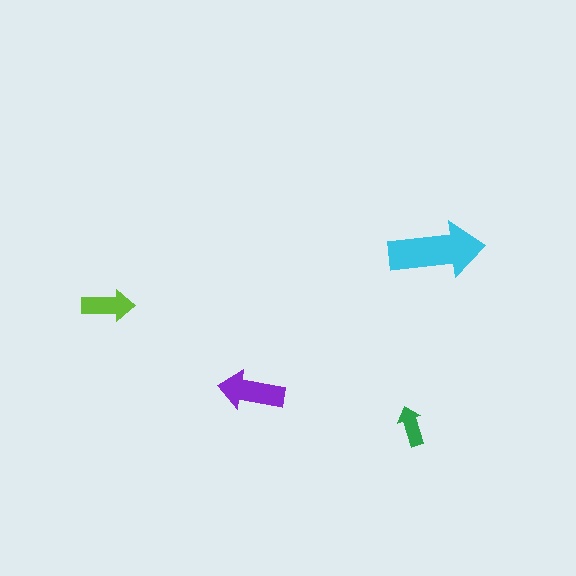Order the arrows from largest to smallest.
the cyan one, the purple one, the lime one, the green one.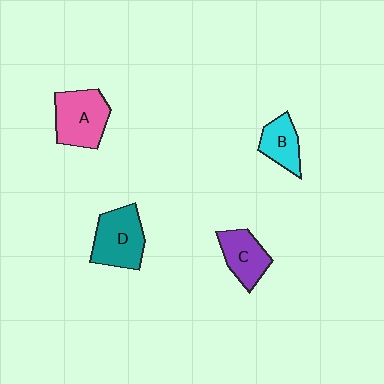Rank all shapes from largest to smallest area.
From largest to smallest: A (pink), D (teal), C (purple), B (cyan).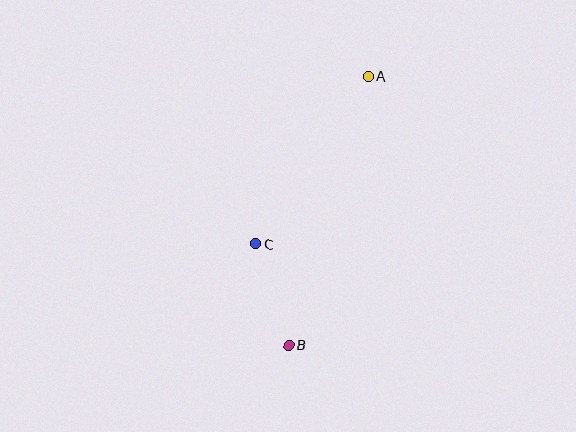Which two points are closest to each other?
Points B and C are closest to each other.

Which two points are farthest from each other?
Points A and B are farthest from each other.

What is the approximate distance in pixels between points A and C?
The distance between A and C is approximately 202 pixels.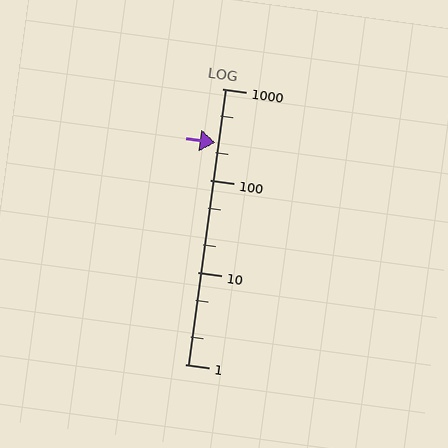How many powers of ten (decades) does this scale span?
The scale spans 3 decades, from 1 to 1000.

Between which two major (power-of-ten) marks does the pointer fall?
The pointer is between 100 and 1000.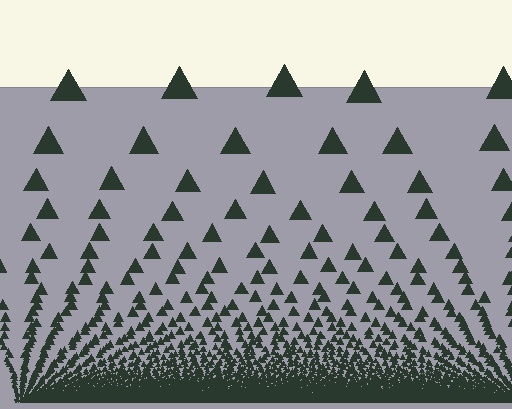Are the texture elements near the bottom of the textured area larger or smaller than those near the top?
Smaller. The gradient is inverted — elements near the bottom are smaller and denser.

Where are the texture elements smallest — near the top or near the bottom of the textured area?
Near the bottom.